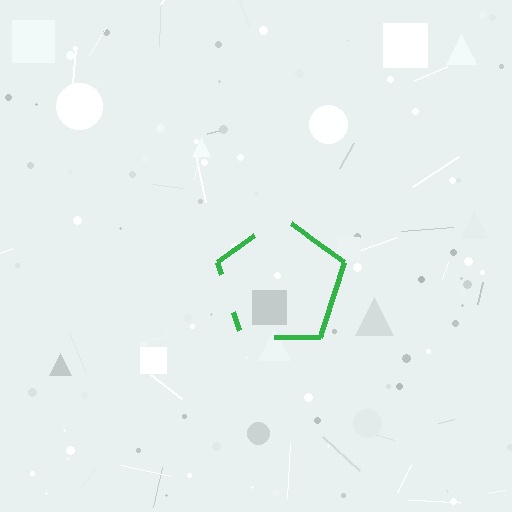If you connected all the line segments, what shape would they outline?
They would outline a pentagon.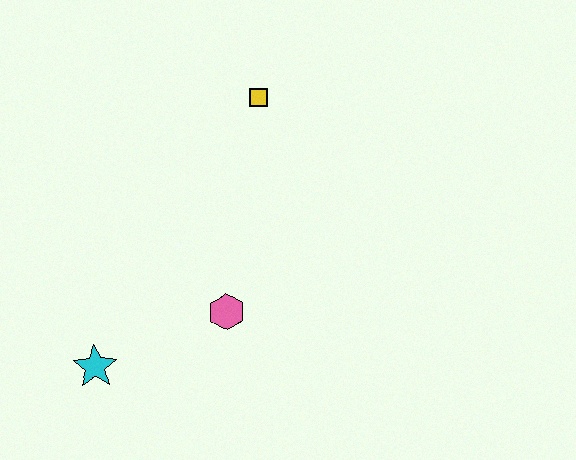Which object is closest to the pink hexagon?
The cyan star is closest to the pink hexagon.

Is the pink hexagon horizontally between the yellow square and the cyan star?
Yes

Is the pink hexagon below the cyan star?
No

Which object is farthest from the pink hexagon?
The yellow square is farthest from the pink hexagon.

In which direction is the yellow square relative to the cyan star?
The yellow square is above the cyan star.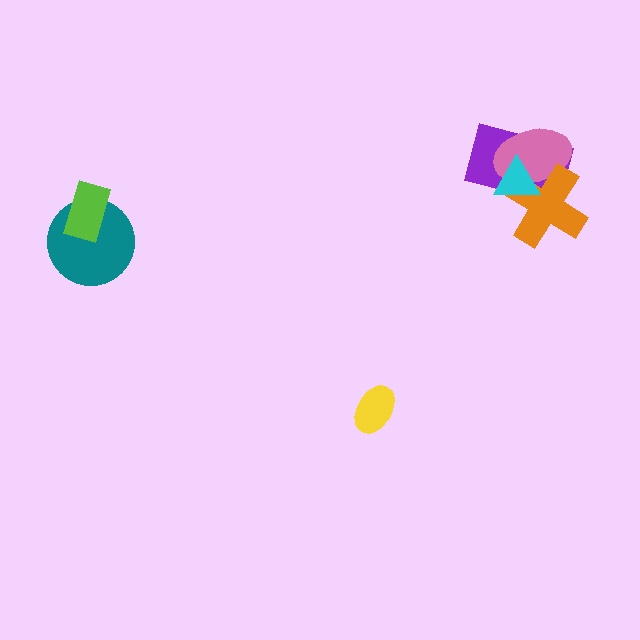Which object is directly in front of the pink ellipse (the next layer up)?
The orange cross is directly in front of the pink ellipse.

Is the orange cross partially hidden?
Yes, it is partially covered by another shape.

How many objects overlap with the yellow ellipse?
0 objects overlap with the yellow ellipse.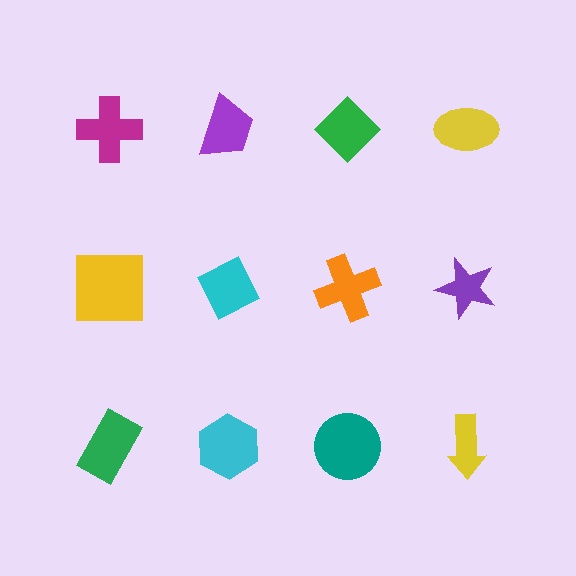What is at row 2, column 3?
An orange cross.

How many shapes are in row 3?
4 shapes.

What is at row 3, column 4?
A yellow arrow.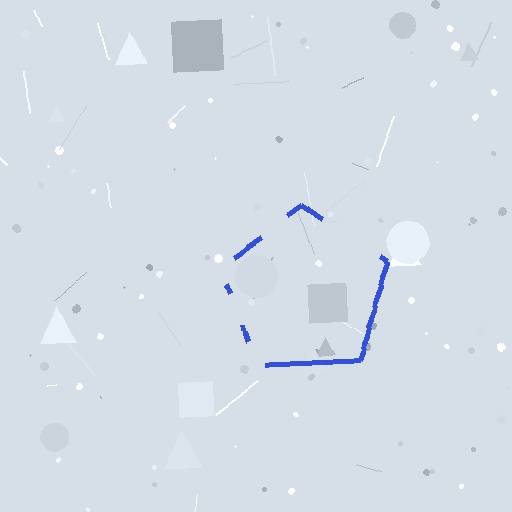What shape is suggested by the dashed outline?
The dashed outline suggests a pentagon.